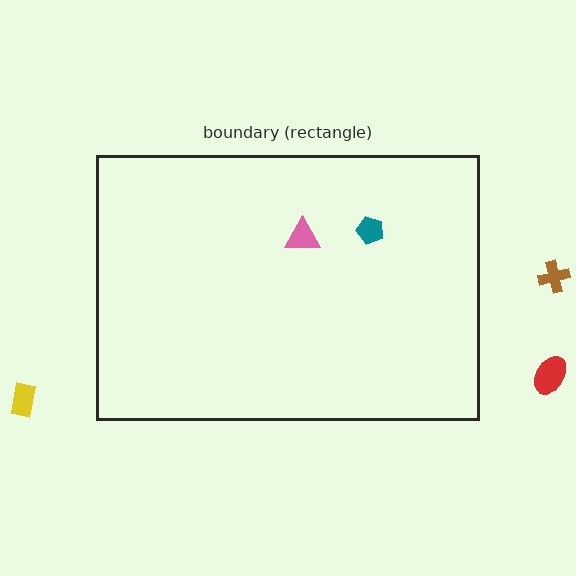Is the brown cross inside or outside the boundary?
Outside.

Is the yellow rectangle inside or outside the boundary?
Outside.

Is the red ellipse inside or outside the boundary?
Outside.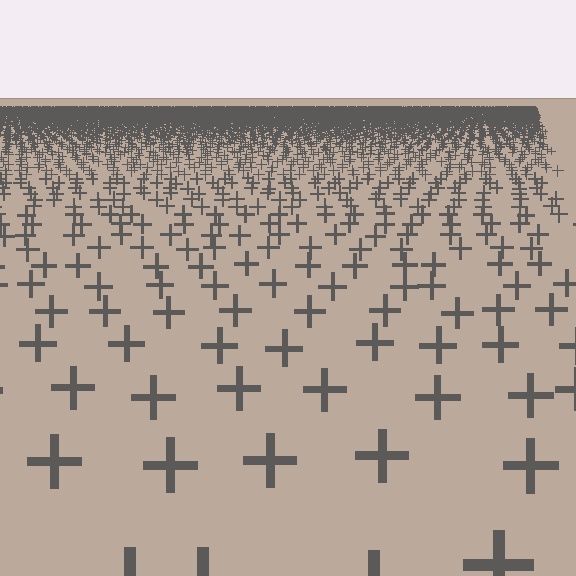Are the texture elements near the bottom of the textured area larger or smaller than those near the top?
Larger. Near the bottom, elements are closer to the viewer and appear at a bigger on-screen size.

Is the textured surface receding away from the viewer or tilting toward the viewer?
The surface is receding away from the viewer. Texture elements get smaller and denser toward the top.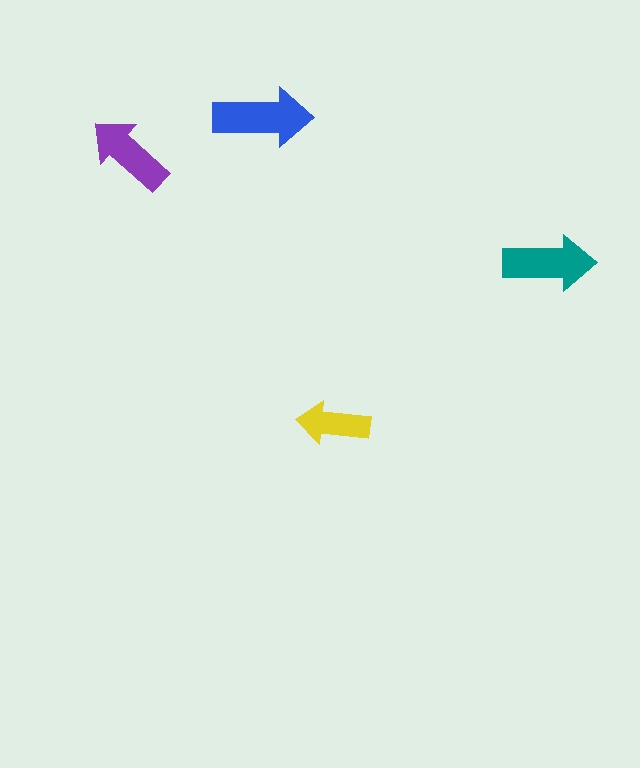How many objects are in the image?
There are 4 objects in the image.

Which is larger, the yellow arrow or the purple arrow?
The purple one.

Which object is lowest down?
The yellow arrow is bottommost.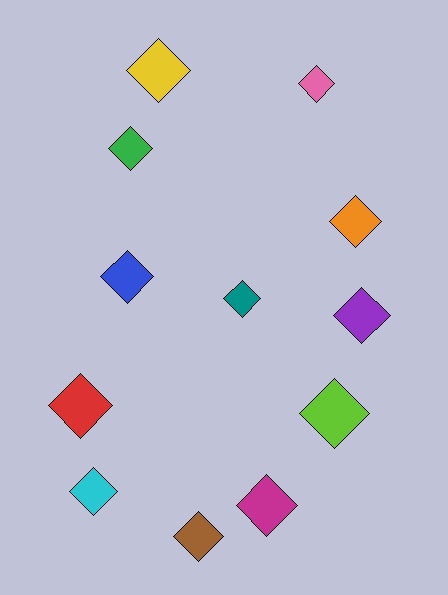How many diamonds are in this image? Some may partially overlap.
There are 12 diamonds.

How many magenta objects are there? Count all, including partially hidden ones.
There is 1 magenta object.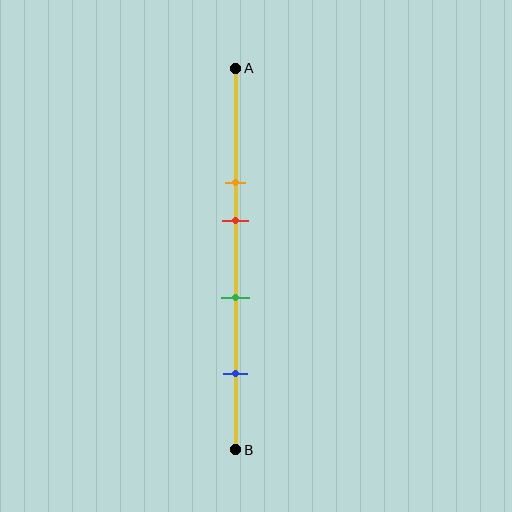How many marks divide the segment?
There are 4 marks dividing the segment.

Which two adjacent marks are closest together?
The orange and red marks are the closest adjacent pair.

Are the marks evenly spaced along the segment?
No, the marks are not evenly spaced.